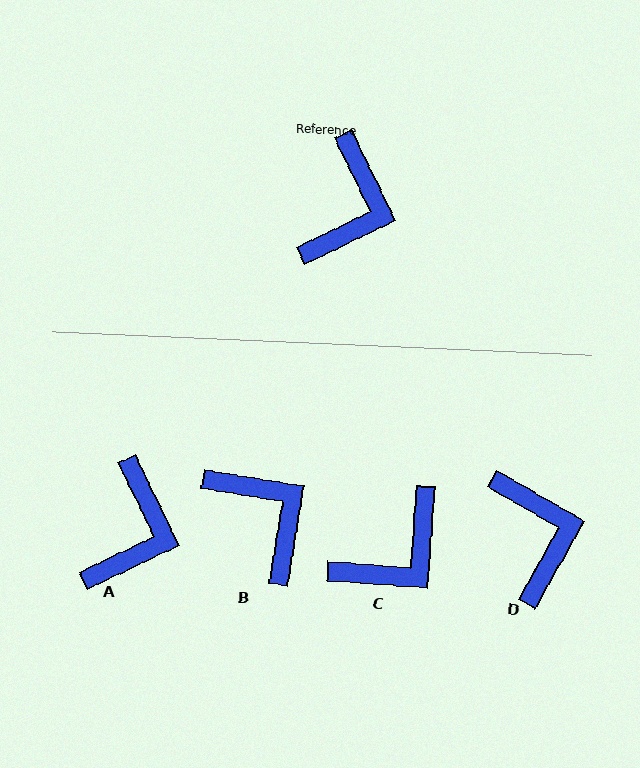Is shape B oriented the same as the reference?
No, it is off by about 55 degrees.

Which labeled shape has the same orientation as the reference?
A.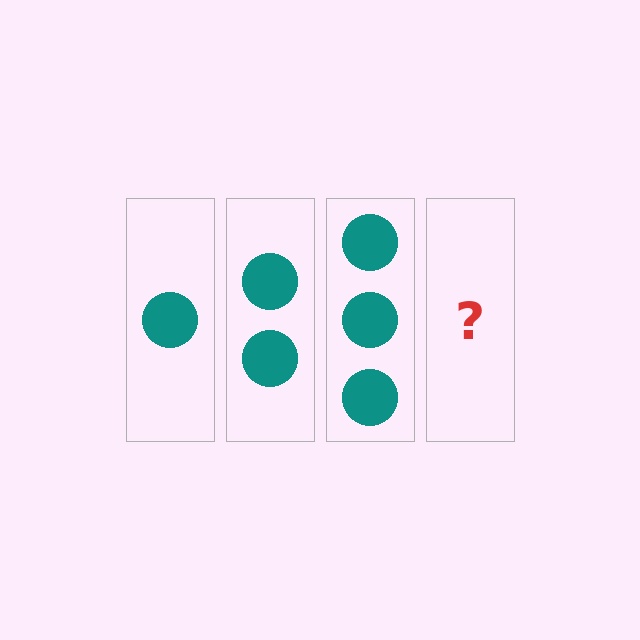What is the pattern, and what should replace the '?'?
The pattern is that each step adds one more circle. The '?' should be 4 circles.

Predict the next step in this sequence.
The next step is 4 circles.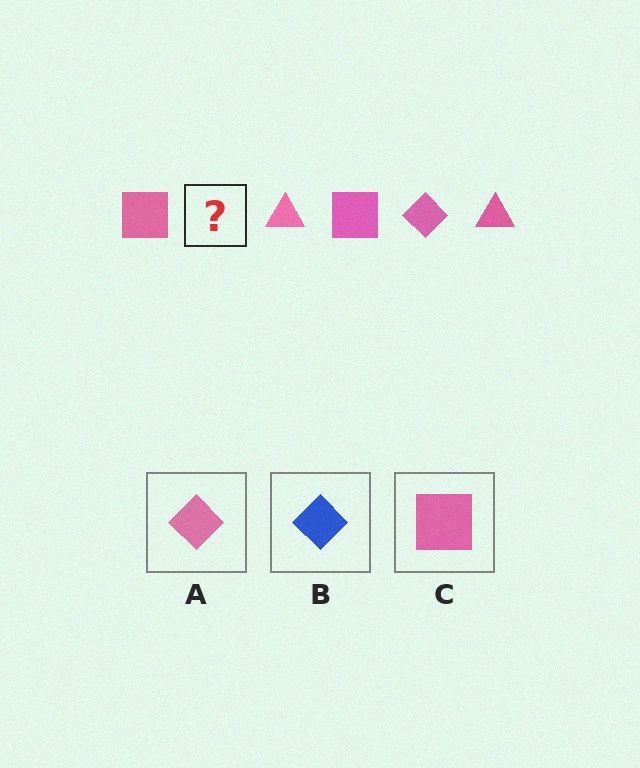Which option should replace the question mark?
Option A.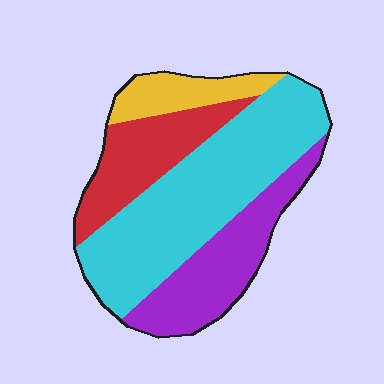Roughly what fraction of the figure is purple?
Purple covers roughly 25% of the figure.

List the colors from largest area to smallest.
From largest to smallest: cyan, purple, red, yellow.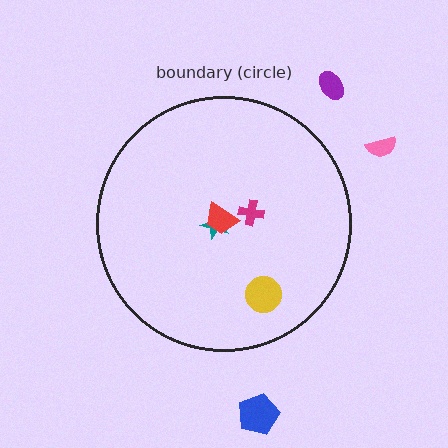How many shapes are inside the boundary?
4 inside, 3 outside.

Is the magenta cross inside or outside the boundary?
Inside.